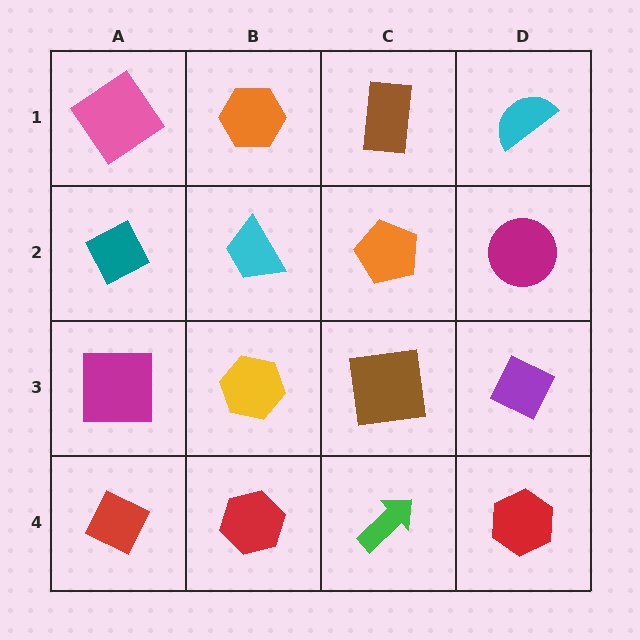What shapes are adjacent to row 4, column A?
A magenta square (row 3, column A), a red hexagon (row 4, column B).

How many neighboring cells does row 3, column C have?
4.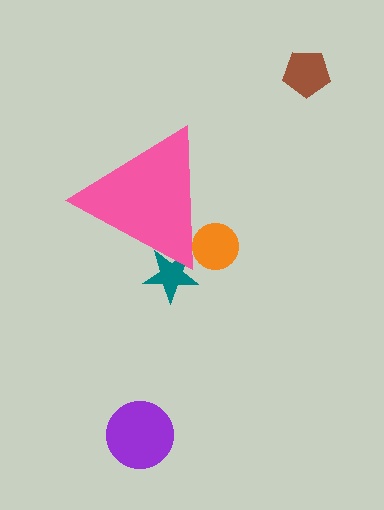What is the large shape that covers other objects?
A pink triangle.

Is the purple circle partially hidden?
No, the purple circle is fully visible.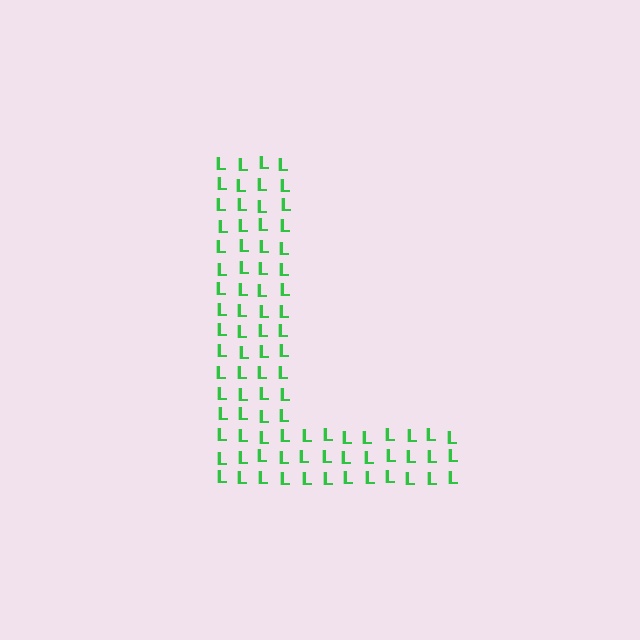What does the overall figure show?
The overall figure shows the letter L.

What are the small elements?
The small elements are letter L's.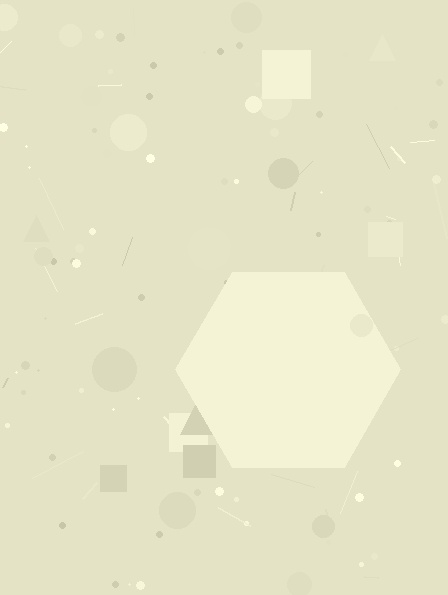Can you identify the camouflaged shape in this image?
The camouflaged shape is a hexagon.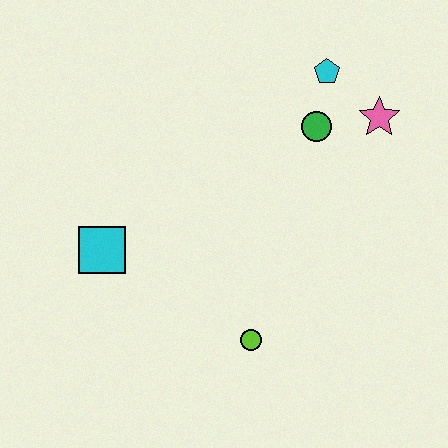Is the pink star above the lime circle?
Yes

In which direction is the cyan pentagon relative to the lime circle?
The cyan pentagon is above the lime circle.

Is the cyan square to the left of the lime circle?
Yes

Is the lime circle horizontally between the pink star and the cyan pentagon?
No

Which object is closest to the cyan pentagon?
The green circle is closest to the cyan pentagon.